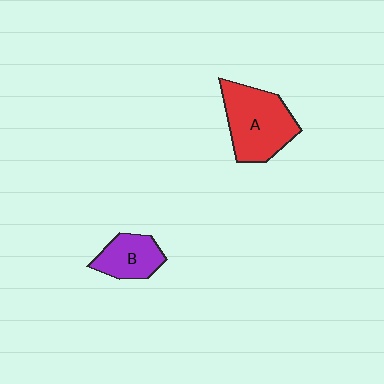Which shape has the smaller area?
Shape B (purple).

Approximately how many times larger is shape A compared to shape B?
Approximately 1.8 times.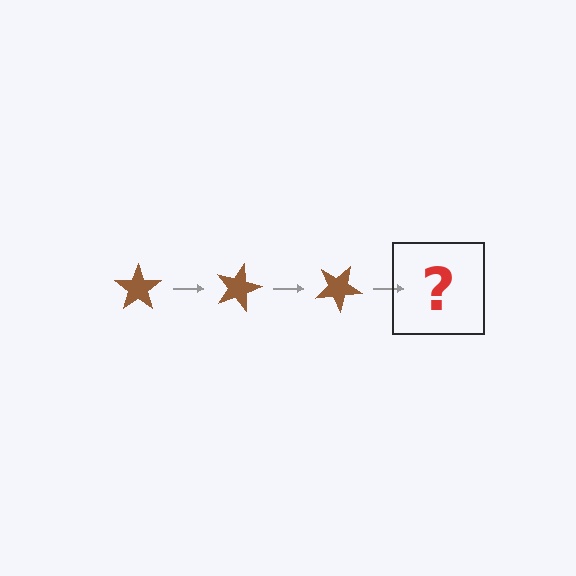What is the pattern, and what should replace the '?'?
The pattern is that the star rotates 15 degrees each step. The '?' should be a brown star rotated 45 degrees.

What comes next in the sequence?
The next element should be a brown star rotated 45 degrees.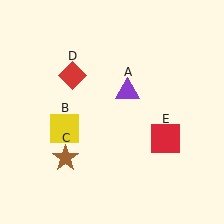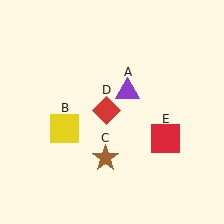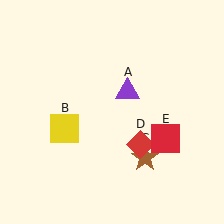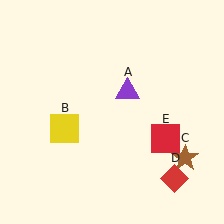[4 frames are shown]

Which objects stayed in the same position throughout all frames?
Purple triangle (object A) and yellow square (object B) and red square (object E) remained stationary.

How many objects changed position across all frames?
2 objects changed position: brown star (object C), red diamond (object D).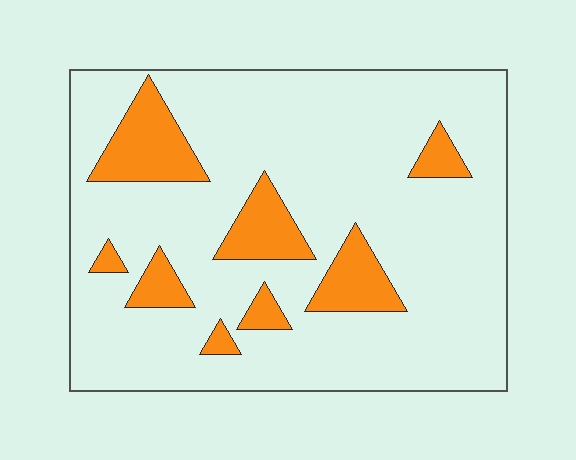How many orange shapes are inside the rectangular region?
8.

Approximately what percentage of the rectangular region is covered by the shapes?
Approximately 15%.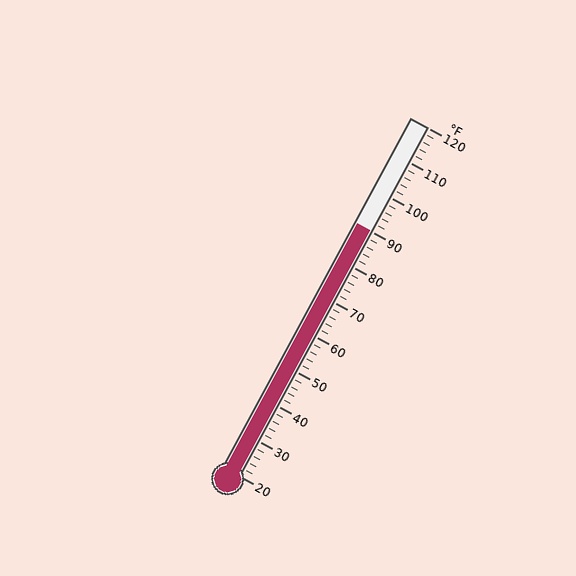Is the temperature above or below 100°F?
The temperature is below 100°F.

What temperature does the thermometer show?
The thermometer shows approximately 90°F.